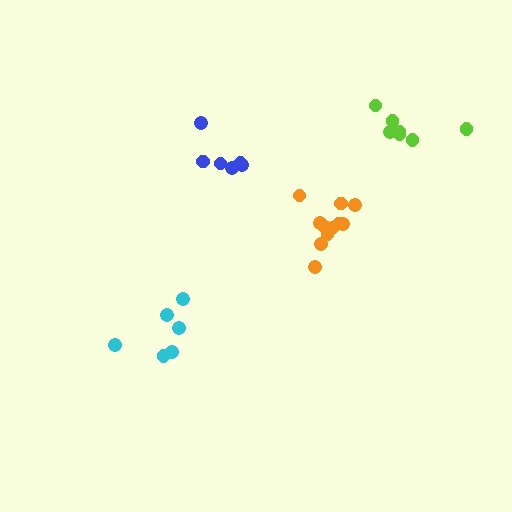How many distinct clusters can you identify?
There are 4 distinct clusters.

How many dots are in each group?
Group 1: 6 dots, Group 2: 6 dots, Group 3: 11 dots, Group 4: 7 dots (30 total).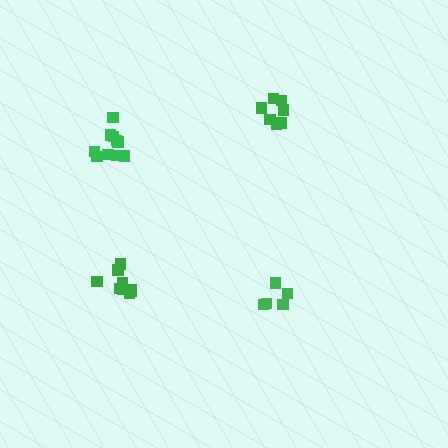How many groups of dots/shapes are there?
There are 4 groups.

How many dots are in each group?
Group 1: 10 dots, Group 2: 9 dots, Group 3: 7 dots, Group 4: 5 dots (31 total).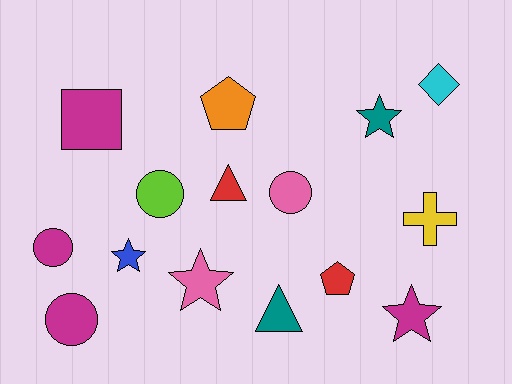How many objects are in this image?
There are 15 objects.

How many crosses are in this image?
There is 1 cross.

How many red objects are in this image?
There are 2 red objects.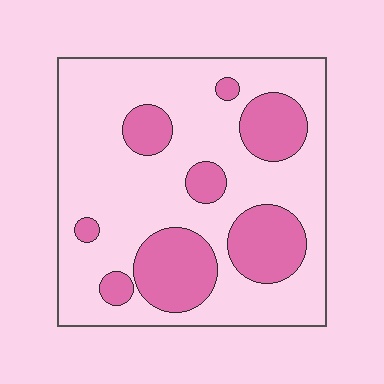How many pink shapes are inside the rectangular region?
8.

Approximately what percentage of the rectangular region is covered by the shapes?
Approximately 25%.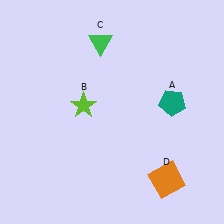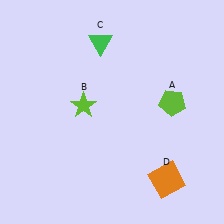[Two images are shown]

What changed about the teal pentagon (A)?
In Image 1, A is teal. In Image 2, it changed to lime.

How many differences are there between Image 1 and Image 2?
There is 1 difference between the two images.